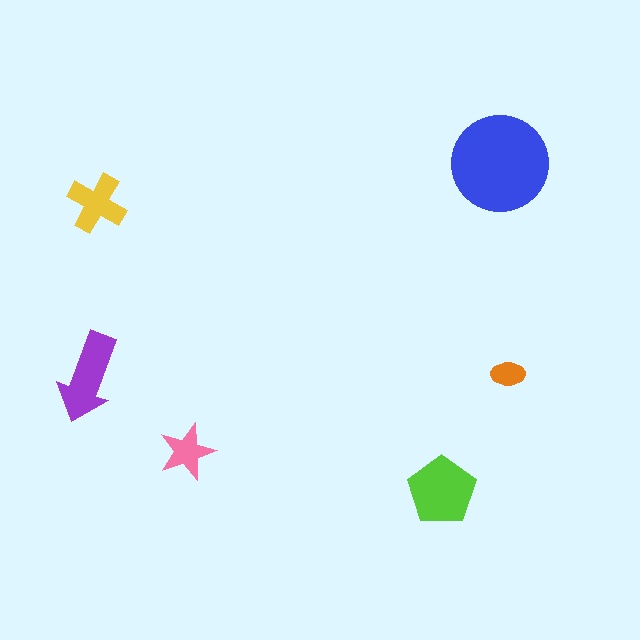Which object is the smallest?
The orange ellipse.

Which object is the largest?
The blue circle.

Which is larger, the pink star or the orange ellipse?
The pink star.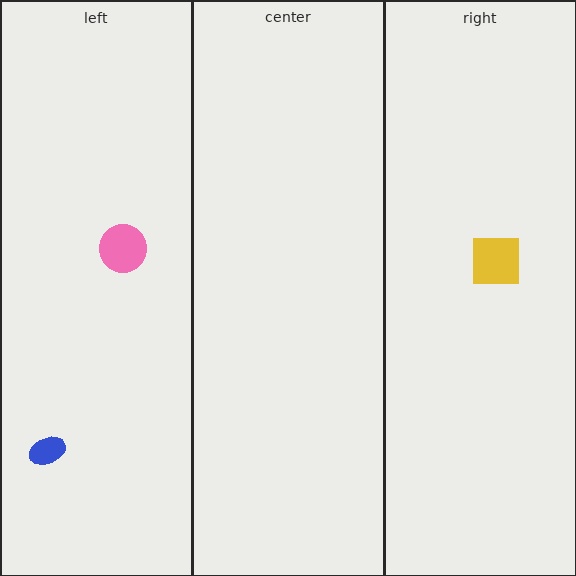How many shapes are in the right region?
1.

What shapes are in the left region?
The blue ellipse, the pink circle.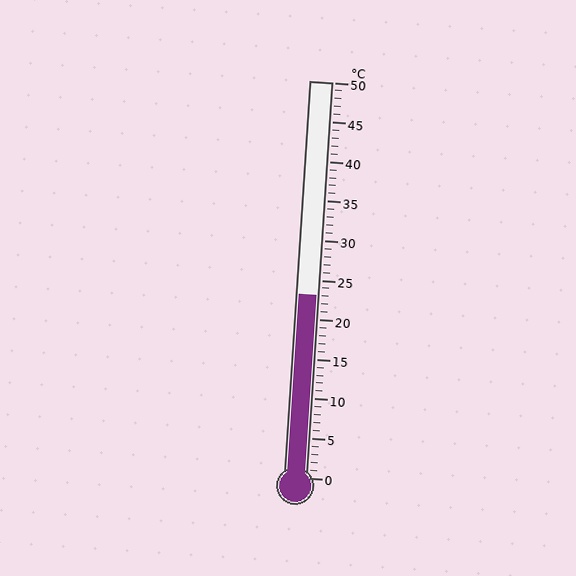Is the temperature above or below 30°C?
The temperature is below 30°C.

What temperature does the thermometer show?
The thermometer shows approximately 23°C.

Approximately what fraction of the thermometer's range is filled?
The thermometer is filled to approximately 45% of its range.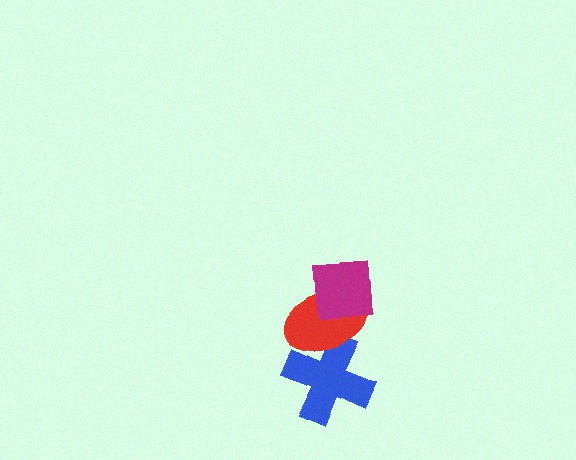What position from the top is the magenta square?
The magenta square is 1st from the top.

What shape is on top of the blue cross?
The red ellipse is on top of the blue cross.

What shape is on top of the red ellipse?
The magenta square is on top of the red ellipse.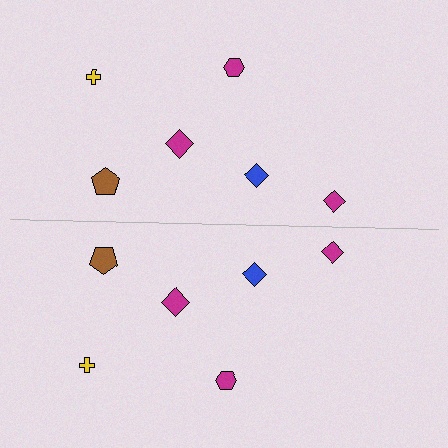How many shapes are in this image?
There are 12 shapes in this image.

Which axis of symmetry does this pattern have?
The pattern has a horizontal axis of symmetry running through the center of the image.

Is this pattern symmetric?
Yes, this pattern has bilateral (reflection) symmetry.